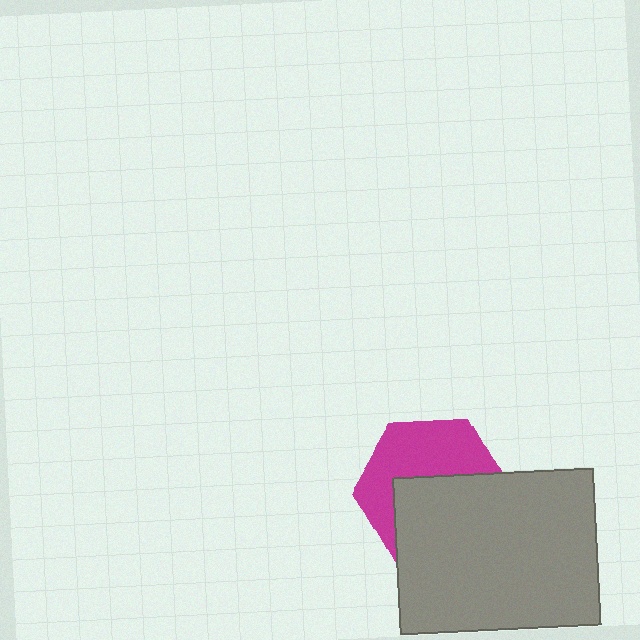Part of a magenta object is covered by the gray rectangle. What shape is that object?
It is a hexagon.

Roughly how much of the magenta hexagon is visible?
About half of it is visible (roughly 49%).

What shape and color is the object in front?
The object in front is a gray rectangle.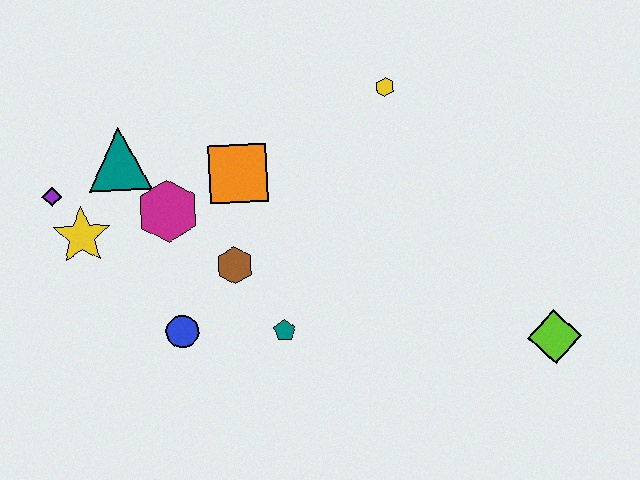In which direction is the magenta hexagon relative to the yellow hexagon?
The magenta hexagon is to the left of the yellow hexagon.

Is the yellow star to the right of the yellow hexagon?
No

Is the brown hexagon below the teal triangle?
Yes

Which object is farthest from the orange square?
The lime diamond is farthest from the orange square.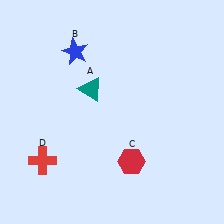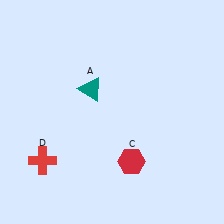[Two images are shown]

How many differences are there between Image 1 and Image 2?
There is 1 difference between the two images.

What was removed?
The blue star (B) was removed in Image 2.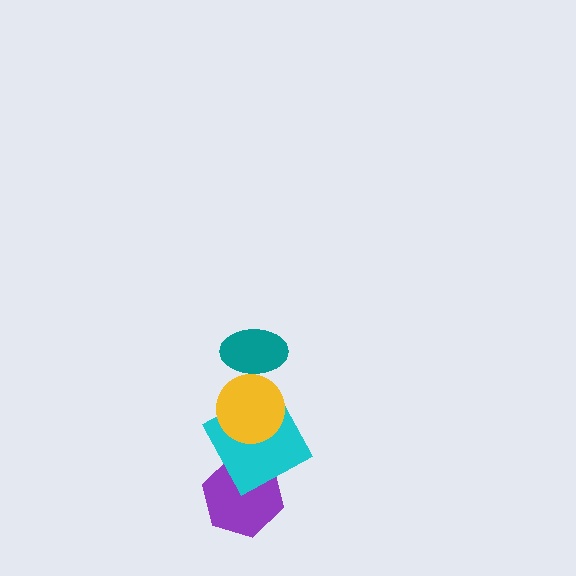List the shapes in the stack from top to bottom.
From top to bottom: the teal ellipse, the yellow circle, the cyan square, the purple hexagon.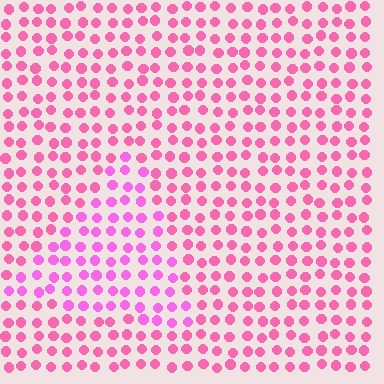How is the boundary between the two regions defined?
The boundary is defined purely by a slight shift in hue (about 24 degrees). Spacing, size, and orientation are identical on both sides.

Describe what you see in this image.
The image is filled with small pink elements in a uniform arrangement. A triangle-shaped region is visible where the elements are tinted to a slightly different hue, forming a subtle color boundary.